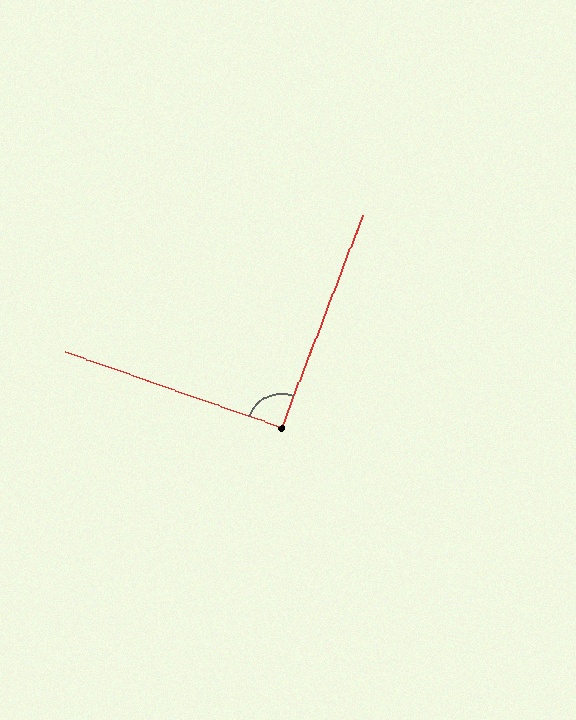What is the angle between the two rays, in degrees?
Approximately 92 degrees.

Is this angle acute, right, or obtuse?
It is approximately a right angle.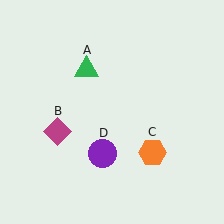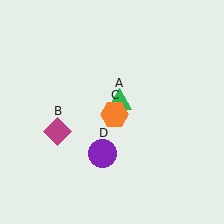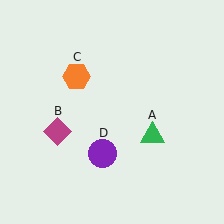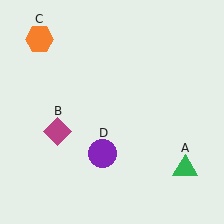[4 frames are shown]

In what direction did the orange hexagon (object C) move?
The orange hexagon (object C) moved up and to the left.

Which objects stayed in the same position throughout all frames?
Magenta diamond (object B) and purple circle (object D) remained stationary.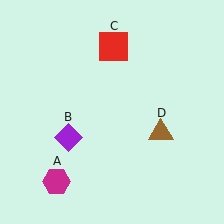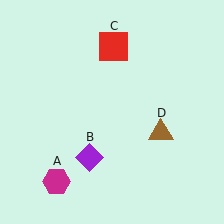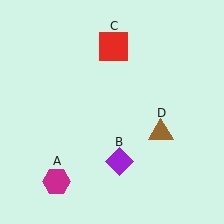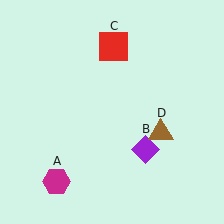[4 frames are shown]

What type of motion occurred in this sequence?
The purple diamond (object B) rotated counterclockwise around the center of the scene.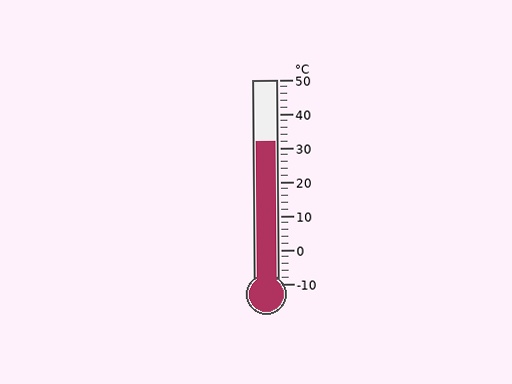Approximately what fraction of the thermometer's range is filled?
The thermometer is filled to approximately 70% of its range.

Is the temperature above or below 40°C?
The temperature is below 40°C.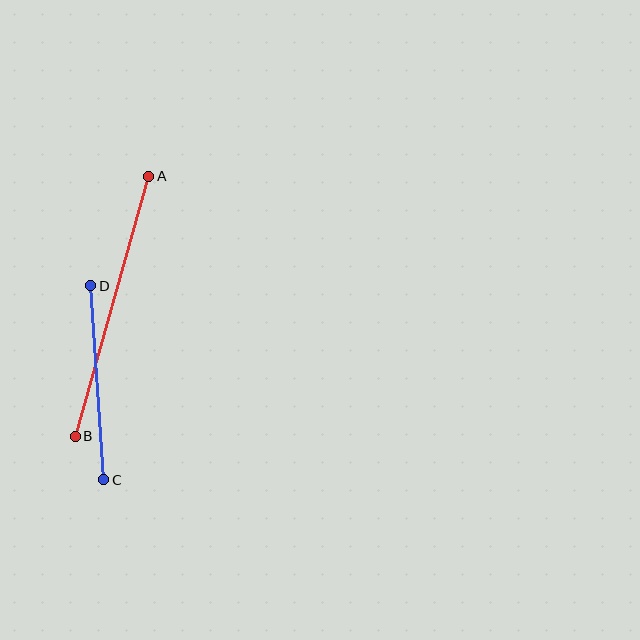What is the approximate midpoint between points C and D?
The midpoint is at approximately (97, 383) pixels.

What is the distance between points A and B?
The distance is approximately 270 pixels.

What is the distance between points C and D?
The distance is approximately 194 pixels.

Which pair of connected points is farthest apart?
Points A and B are farthest apart.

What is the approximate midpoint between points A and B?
The midpoint is at approximately (112, 306) pixels.